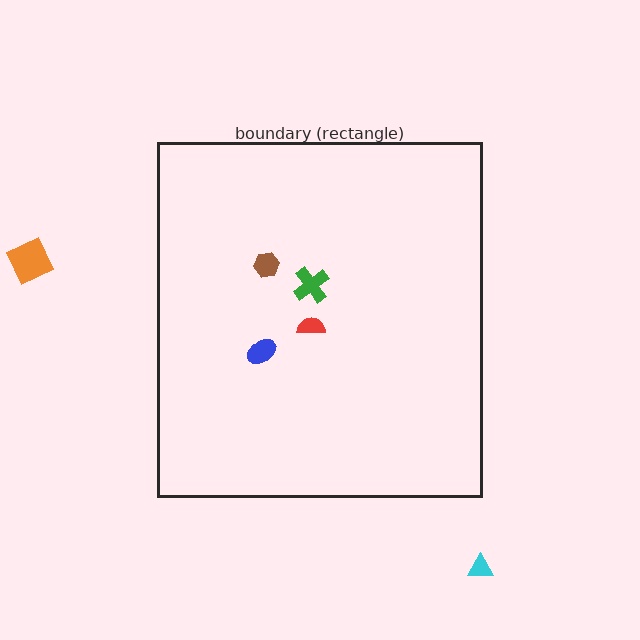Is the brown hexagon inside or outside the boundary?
Inside.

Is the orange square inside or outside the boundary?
Outside.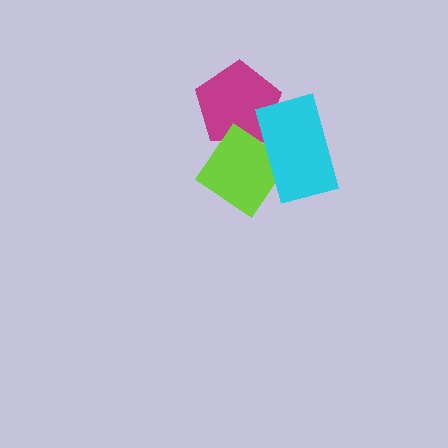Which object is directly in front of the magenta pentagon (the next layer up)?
The lime diamond is directly in front of the magenta pentagon.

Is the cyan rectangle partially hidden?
No, no other shape covers it.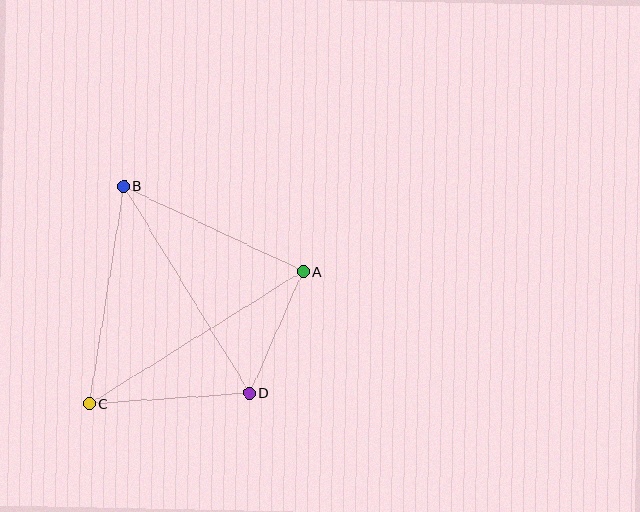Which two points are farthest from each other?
Points A and C are farthest from each other.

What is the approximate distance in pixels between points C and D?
The distance between C and D is approximately 161 pixels.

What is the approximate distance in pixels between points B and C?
The distance between B and C is approximately 220 pixels.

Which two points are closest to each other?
Points A and D are closest to each other.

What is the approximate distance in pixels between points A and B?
The distance between A and B is approximately 199 pixels.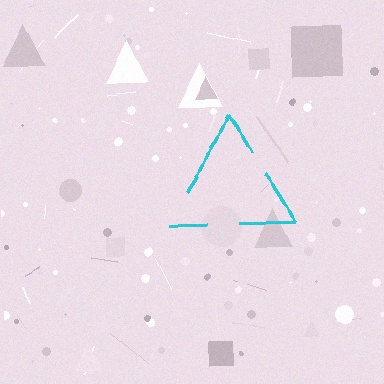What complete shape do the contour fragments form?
The contour fragments form a triangle.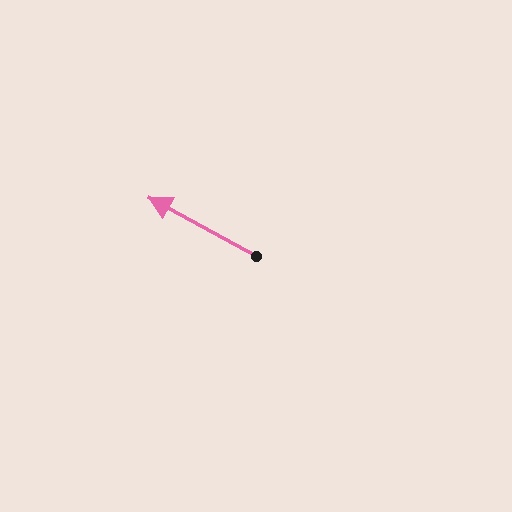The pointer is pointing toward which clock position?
Roughly 10 o'clock.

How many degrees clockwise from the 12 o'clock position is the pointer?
Approximately 299 degrees.